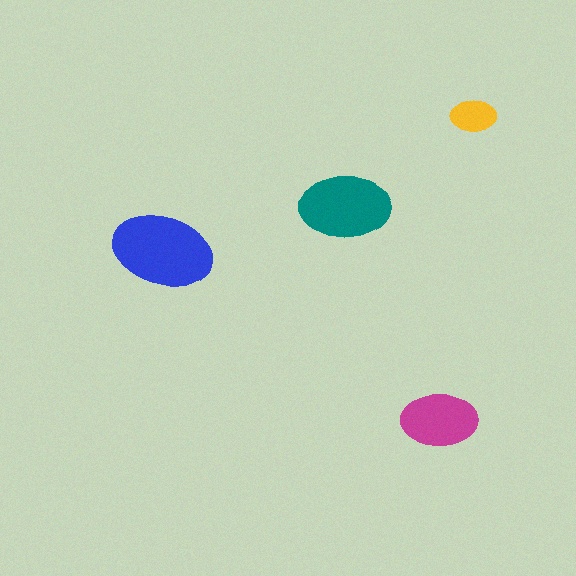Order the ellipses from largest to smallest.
the blue one, the teal one, the magenta one, the yellow one.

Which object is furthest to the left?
The blue ellipse is leftmost.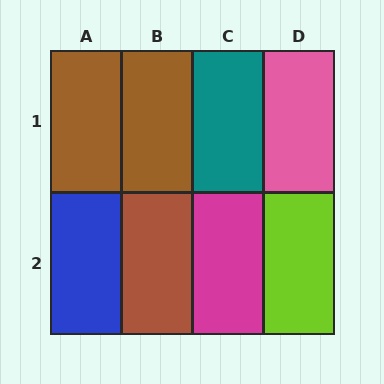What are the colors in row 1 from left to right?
Brown, brown, teal, pink.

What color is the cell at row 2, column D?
Lime.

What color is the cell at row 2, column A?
Blue.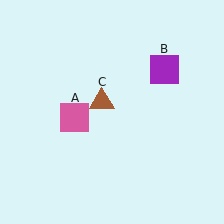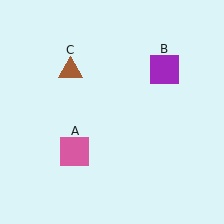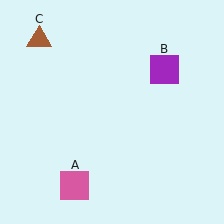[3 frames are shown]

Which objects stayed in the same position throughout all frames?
Purple square (object B) remained stationary.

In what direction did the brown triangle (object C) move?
The brown triangle (object C) moved up and to the left.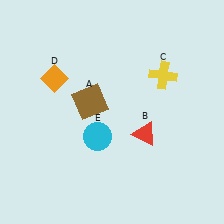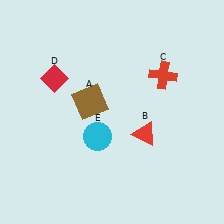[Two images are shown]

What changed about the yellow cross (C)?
In Image 1, C is yellow. In Image 2, it changed to red.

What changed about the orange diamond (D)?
In Image 1, D is orange. In Image 2, it changed to red.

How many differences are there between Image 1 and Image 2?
There are 2 differences between the two images.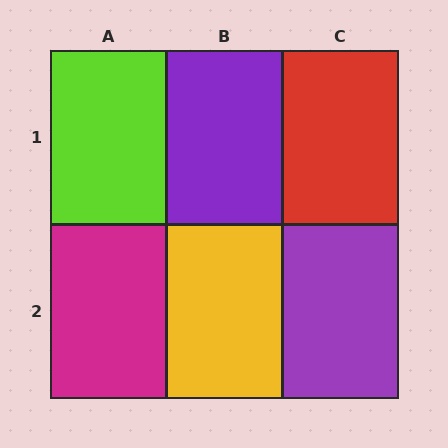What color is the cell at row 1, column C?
Red.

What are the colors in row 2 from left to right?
Magenta, yellow, purple.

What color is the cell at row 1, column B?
Purple.